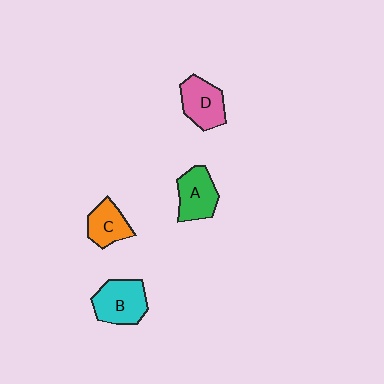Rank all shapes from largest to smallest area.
From largest to smallest: B (cyan), D (pink), A (green), C (orange).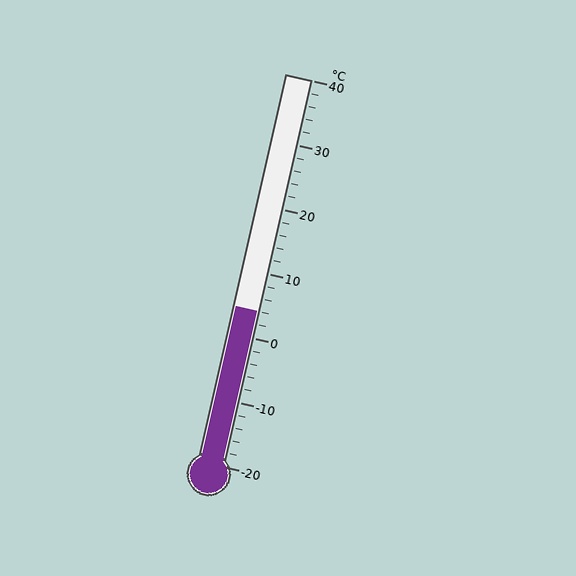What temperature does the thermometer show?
The thermometer shows approximately 4°C.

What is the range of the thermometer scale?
The thermometer scale ranges from -20°C to 40°C.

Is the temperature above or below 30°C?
The temperature is below 30°C.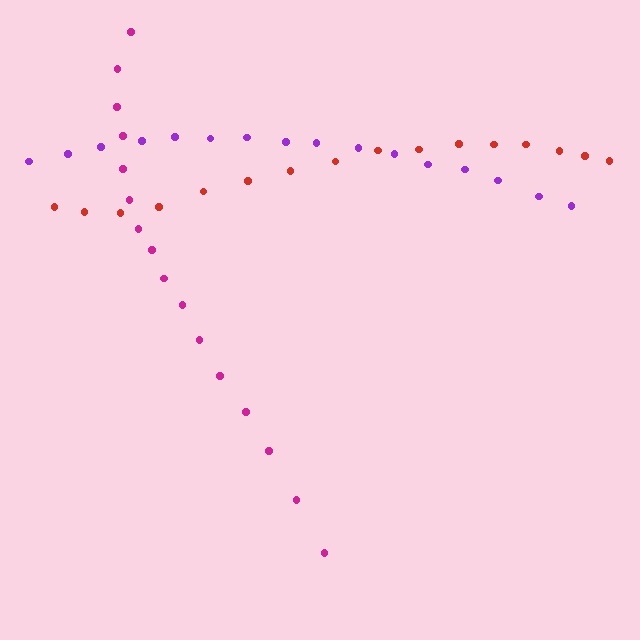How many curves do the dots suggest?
There are 3 distinct paths.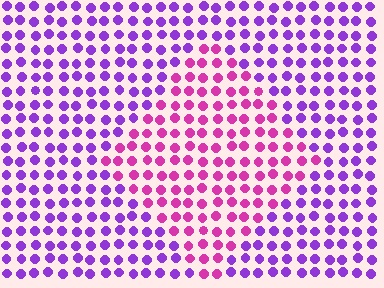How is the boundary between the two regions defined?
The boundary is defined purely by a slight shift in hue (about 42 degrees). Spacing, size, and orientation are identical on both sides.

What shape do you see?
I see a diamond.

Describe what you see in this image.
The image is filled with small purple elements in a uniform arrangement. A diamond-shaped region is visible where the elements are tinted to a slightly different hue, forming a subtle color boundary.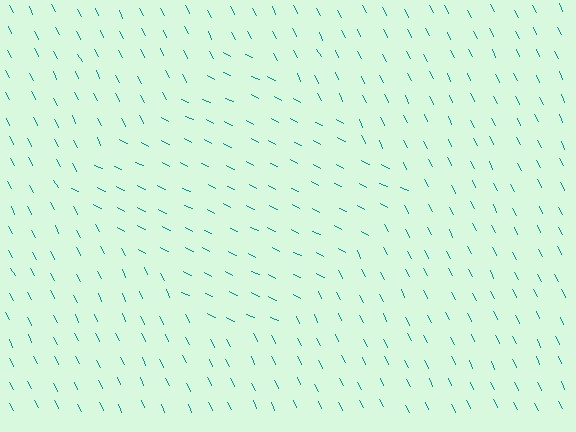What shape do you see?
I see a diamond.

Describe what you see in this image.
The image is filled with small teal line segments. A diamond region in the image has lines oriented differently from the surrounding lines, creating a visible texture boundary.